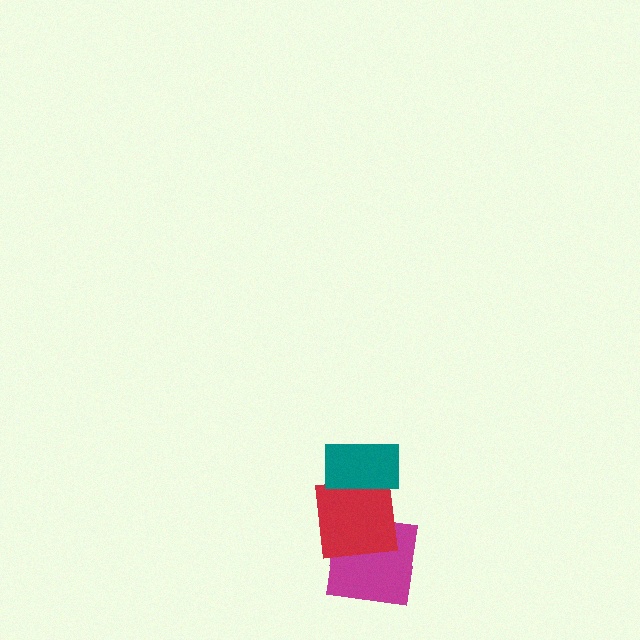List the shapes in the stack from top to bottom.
From top to bottom: the teal rectangle, the red square, the magenta square.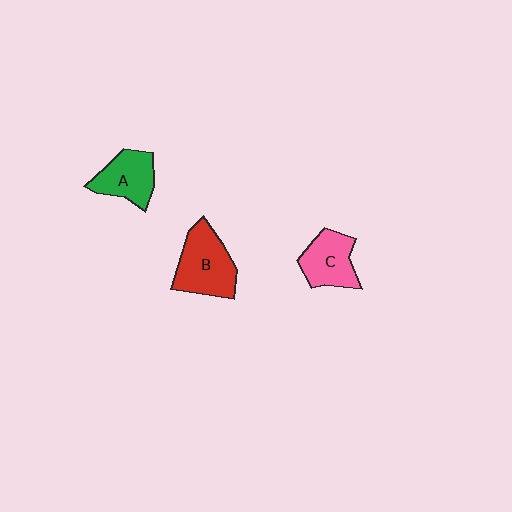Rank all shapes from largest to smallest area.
From largest to smallest: B (red), C (pink), A (green).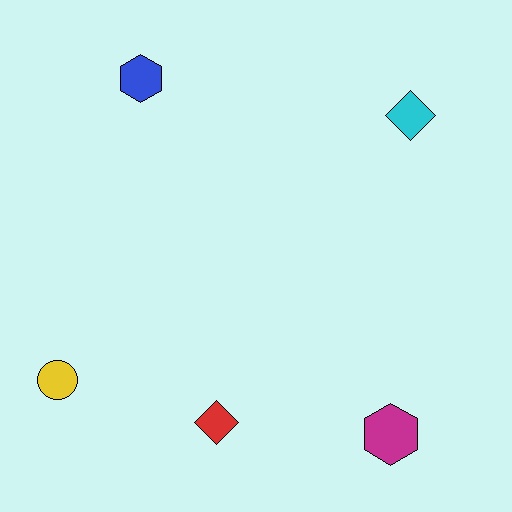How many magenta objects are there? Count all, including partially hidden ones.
There is 1 magenta object.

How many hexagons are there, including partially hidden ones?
There are 2 hexagons.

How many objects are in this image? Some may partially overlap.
There are 5 objects.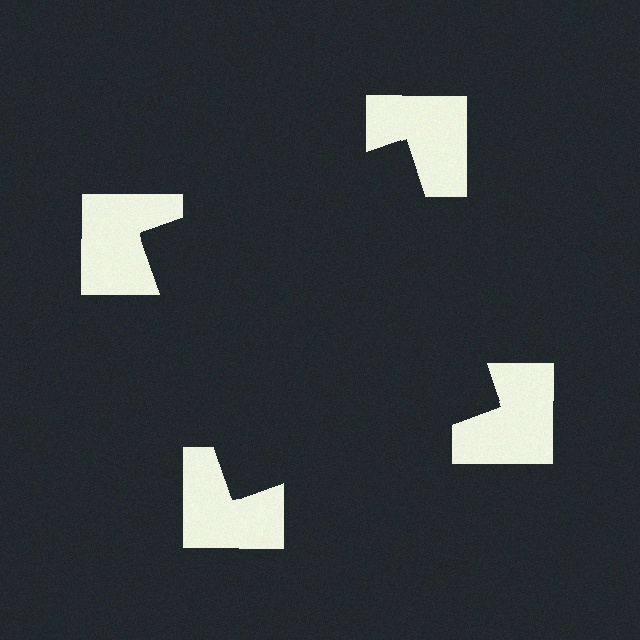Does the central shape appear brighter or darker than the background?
It typically appears slightly darker than the background, even though no actual brightness change is drawn.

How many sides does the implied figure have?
4 sides.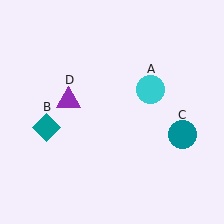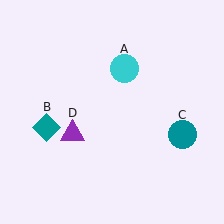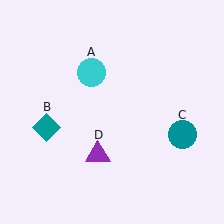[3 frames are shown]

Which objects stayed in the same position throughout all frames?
Teal diamond (object B) and teal circle (object C) remained stationary.